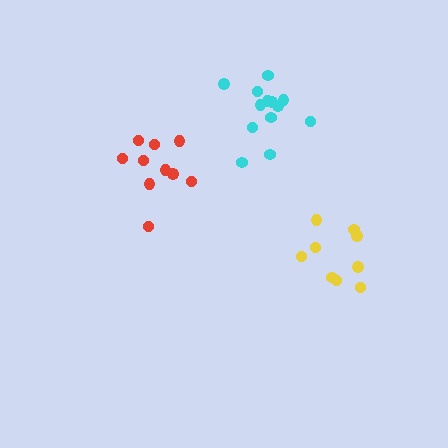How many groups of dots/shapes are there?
There are 3 groups.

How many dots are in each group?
Group 1: 10 dots, Group 2: 13 dots, Group 3: 9 dots (32 total).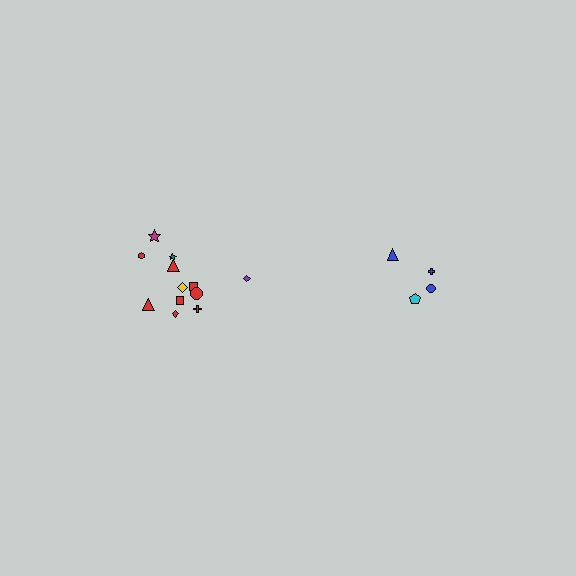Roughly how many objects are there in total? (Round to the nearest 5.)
Roughly 15 objects in total.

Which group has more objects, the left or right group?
The left group.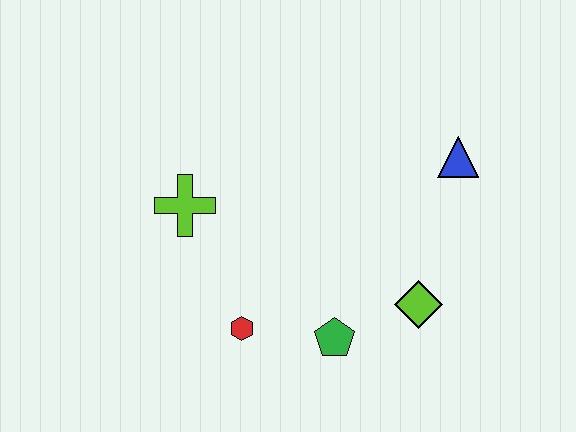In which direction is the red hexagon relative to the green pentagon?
The red hexagon is to the left of the green pentagon.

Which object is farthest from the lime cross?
The blue triangle is farthest from the lime cross.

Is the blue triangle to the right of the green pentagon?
Yes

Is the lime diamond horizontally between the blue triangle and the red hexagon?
Yes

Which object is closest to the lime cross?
The red hexagon is closest to the lime cross.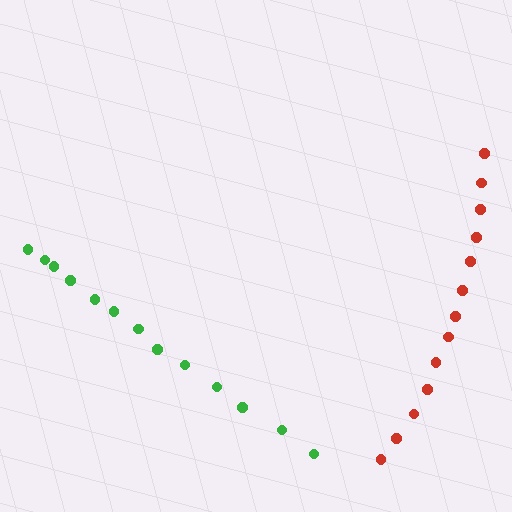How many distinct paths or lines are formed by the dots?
There are 2 distinct paths.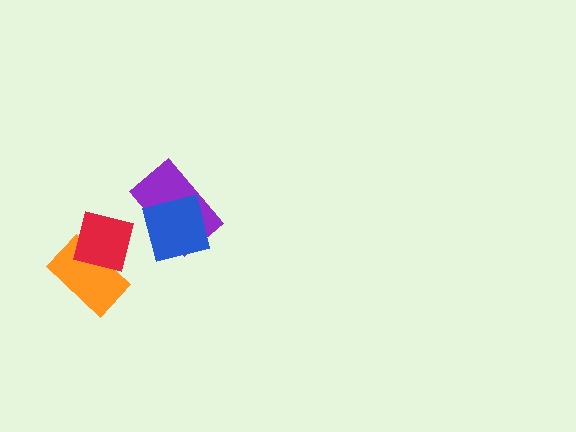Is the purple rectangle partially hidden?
Yes, it is partially covered by another shape.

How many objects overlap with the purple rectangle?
1 object overlaps with the purple rectangle.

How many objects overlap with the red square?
1 object overlaps with the red square.